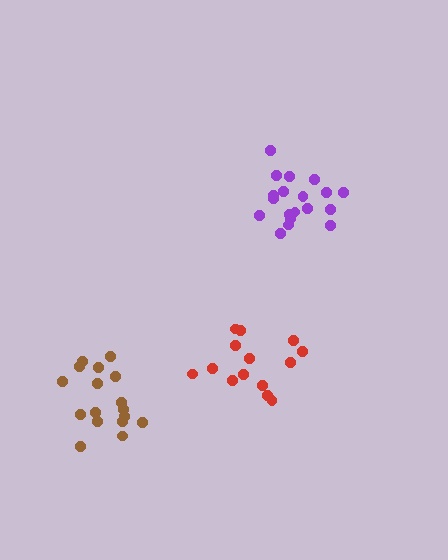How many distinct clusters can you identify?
There are 3 distinct clusters.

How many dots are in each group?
Group 1: 19 dots, Group 2: 17 dots, Group 3: 14 dots (50 total).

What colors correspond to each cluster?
The clusters are colored: purple, brown, red.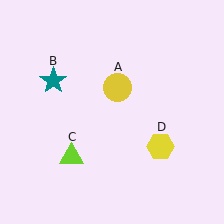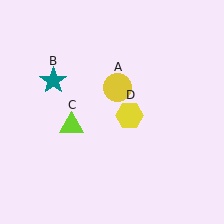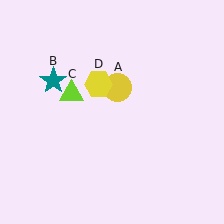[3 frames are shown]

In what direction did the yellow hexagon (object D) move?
The yellow hexagon (object D) moved up and to the left.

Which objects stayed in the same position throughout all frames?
Yellow circle (object A) and teal star (object B) remained stationary.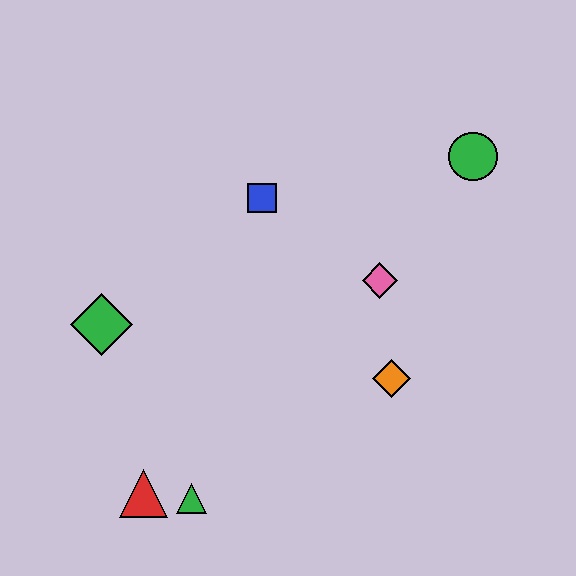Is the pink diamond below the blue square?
Yes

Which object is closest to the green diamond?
The red triangle is closest to the green diamond.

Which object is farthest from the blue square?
The red triangle is farthest from the blue square.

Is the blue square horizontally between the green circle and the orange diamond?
No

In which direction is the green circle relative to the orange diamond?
The green circle is above the orange diamond.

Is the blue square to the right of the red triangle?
Yes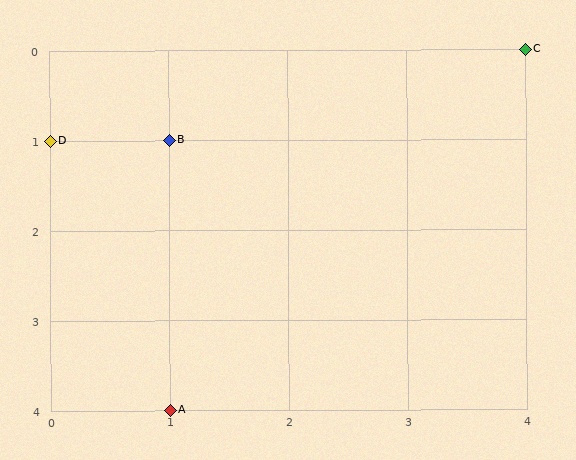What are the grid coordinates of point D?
Point D is at grid coordinates (0, 1).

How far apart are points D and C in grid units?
Points D and C are 4 columns and 1 row apart (about 4.1 grid units diagonally).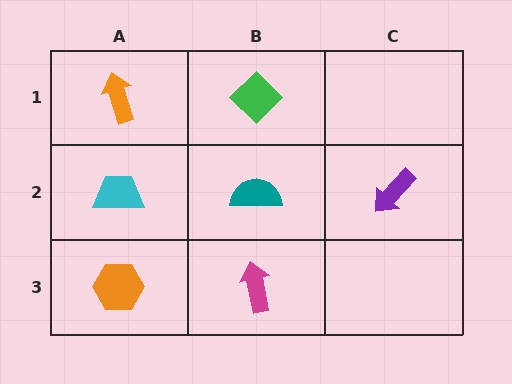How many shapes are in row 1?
2 shapes.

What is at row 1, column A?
An orange arrow.